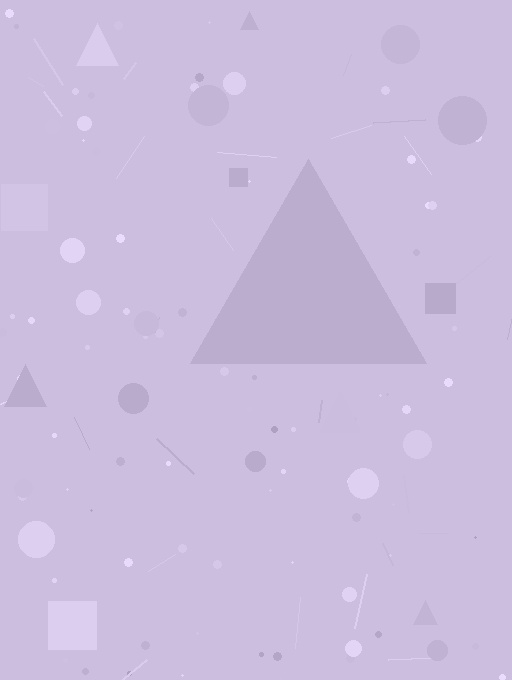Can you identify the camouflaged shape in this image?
The camouflaged shape is a triangle.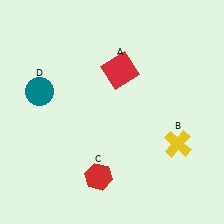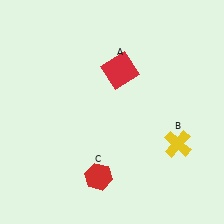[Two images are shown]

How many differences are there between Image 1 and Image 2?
There is 1 difference between the two images.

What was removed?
The teal circle (D) was removed in Image 2.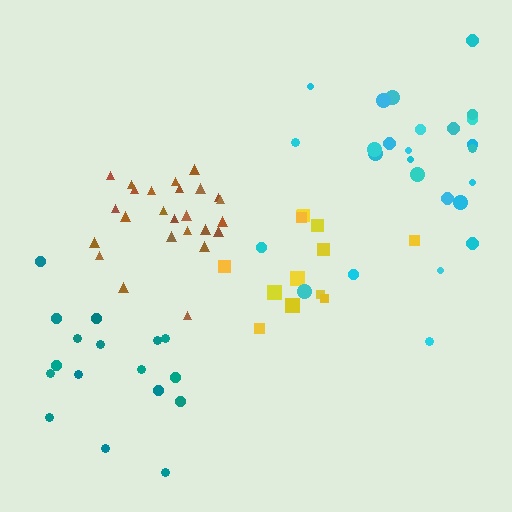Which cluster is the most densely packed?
Brown.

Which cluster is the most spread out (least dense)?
Yellow.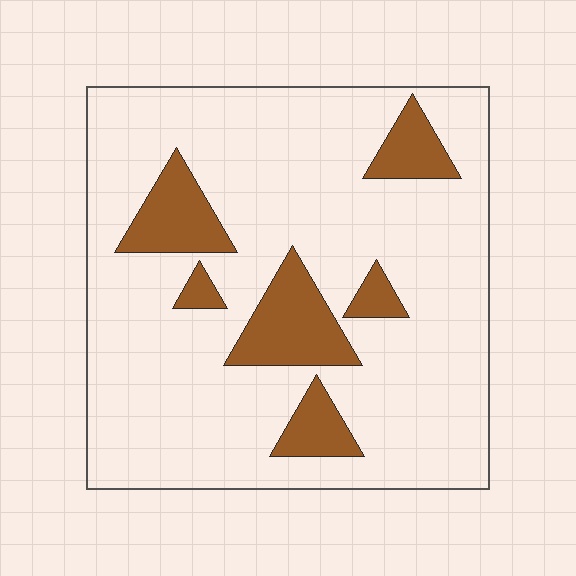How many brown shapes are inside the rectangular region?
6.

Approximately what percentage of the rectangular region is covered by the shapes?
Approximately 15%.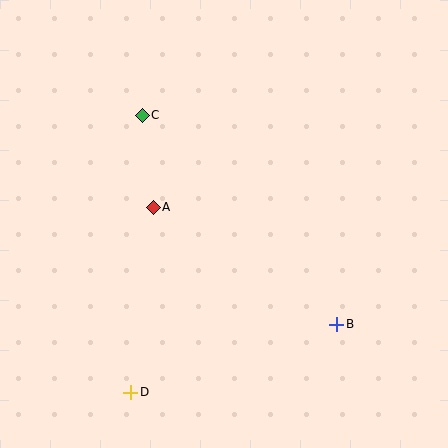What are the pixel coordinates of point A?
Point A is at (153, 207).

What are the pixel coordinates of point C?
Point C is at (142, 116).